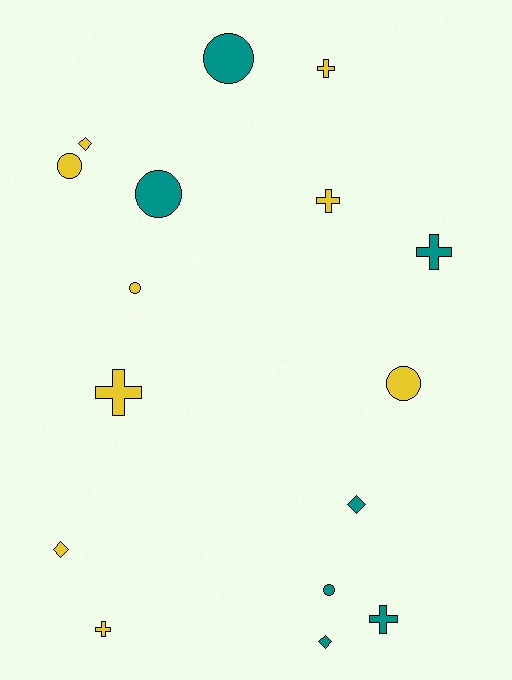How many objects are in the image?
There are 16 objects.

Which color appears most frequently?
Yellow, with 9 objects.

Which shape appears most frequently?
Circle, with 6 objects.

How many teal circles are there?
There are 3 teal circles.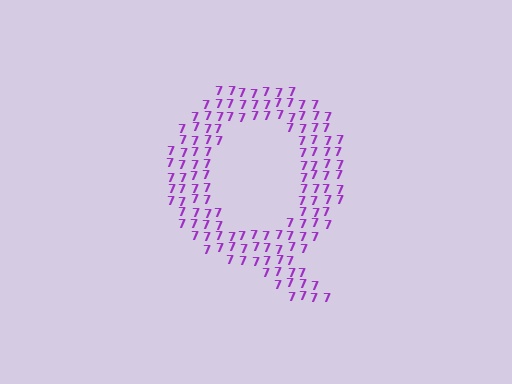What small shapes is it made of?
It is made of small digit 7's.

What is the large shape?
The large shape is the letter Q.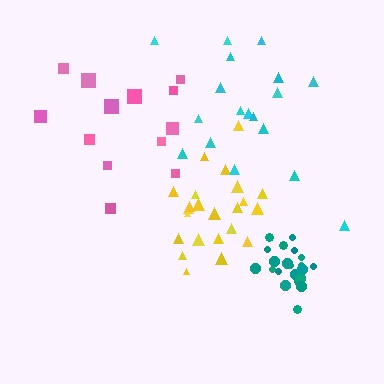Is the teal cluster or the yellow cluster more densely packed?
Teal.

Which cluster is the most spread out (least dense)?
Pink.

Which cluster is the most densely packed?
Teal.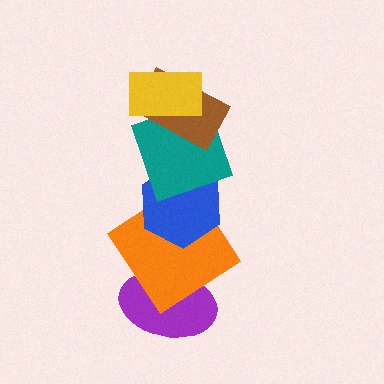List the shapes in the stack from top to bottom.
From top to bottom: the yellow rectangle, the brown rectangle, the teal square, the blue hexagon, the orange diamond, the purple ellipse.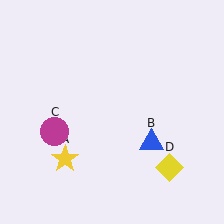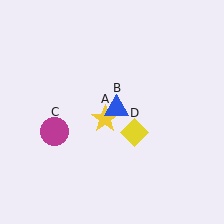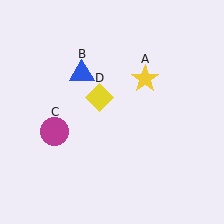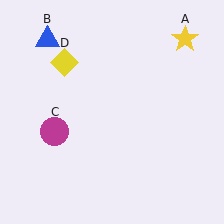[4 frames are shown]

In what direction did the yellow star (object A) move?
The yellow star (object A) moved up and to the right.